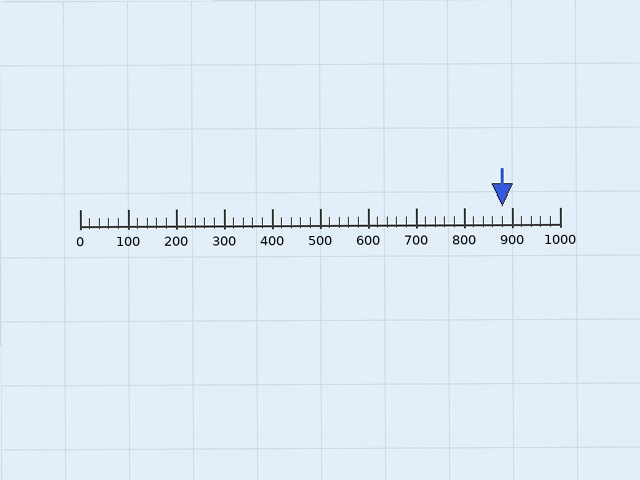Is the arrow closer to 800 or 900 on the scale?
The arrow is closer to 900.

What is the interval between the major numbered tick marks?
The major tick marks are spaced 100 units apart.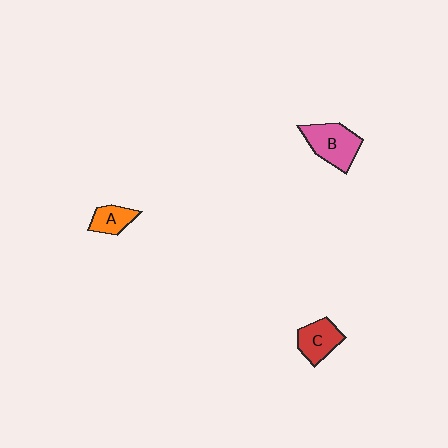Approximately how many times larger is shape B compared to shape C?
Approximately 1.4 times.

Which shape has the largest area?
Shape B (pink).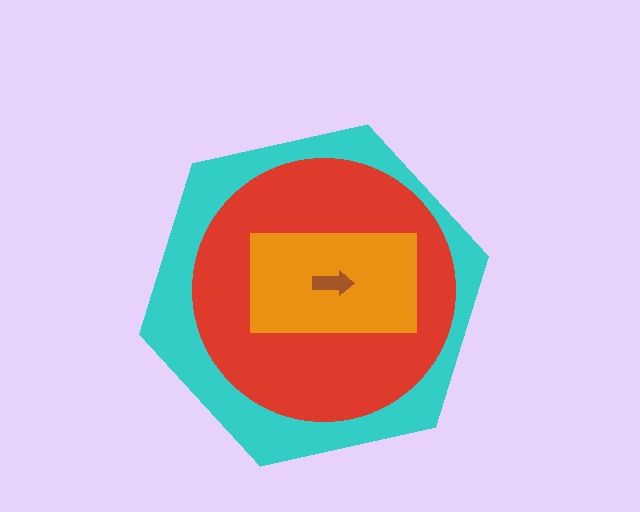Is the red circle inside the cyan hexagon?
Yes.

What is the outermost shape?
The cyan hexagon.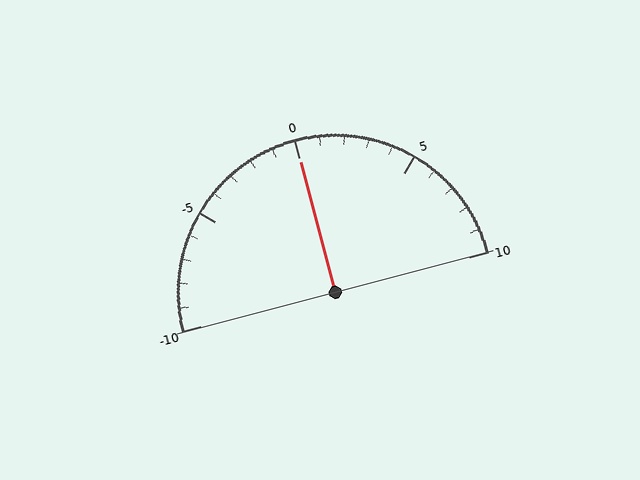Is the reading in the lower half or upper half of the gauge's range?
The reading is in the upper half of the range (-10 to 10).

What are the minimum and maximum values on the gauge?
The gauge ranges from -10 to 10.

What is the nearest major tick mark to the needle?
The nearest major tick mark is 0.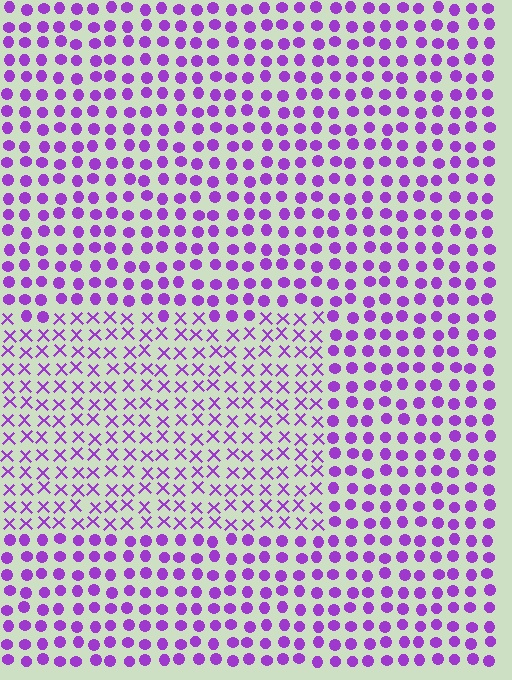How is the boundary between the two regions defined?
The boundary is defined by a change in element shape: X marks inside vs. circles outside. All elements share the same color and spacing.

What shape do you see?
I see a rectangle.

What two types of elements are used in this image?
The image uses X marks inside the rectangle region and circles outside it.